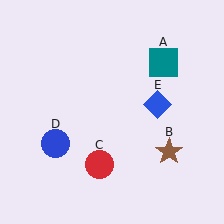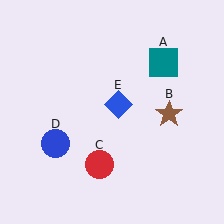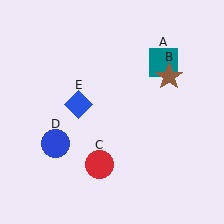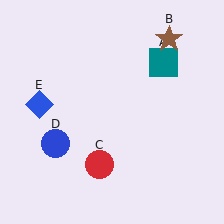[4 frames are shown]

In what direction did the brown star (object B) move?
The brown star (object B) moved up.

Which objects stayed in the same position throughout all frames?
Teal square (object A) and red circle (object C) and blue circle (object D) remained stationary.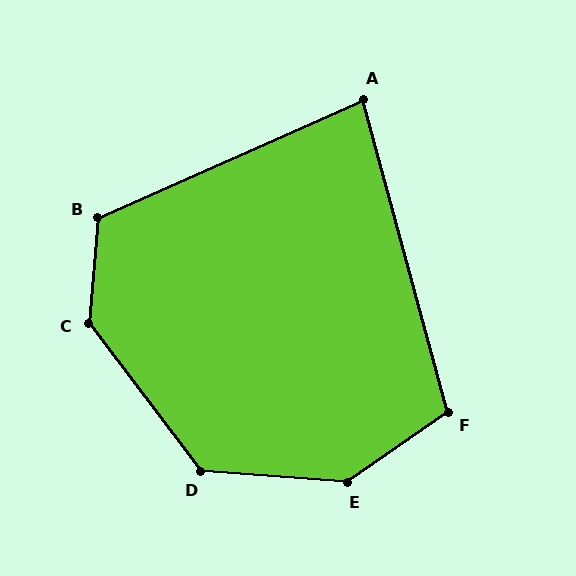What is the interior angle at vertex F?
Approximately 109 degrees (obtuse).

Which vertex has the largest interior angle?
E, at approximately 141 degrees.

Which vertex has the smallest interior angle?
A, at approximately 81 degrees.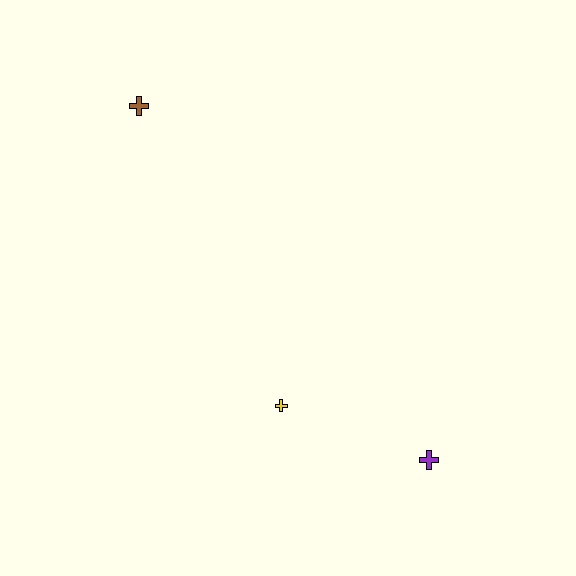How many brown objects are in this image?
There is 1 brown object.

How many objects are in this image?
There are 3 objects.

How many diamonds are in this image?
There are no diamonds.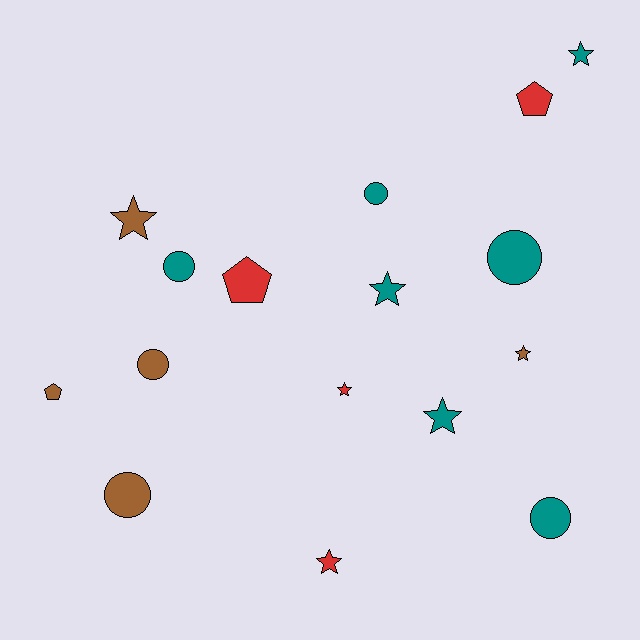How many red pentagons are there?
There are 2 red pentagons.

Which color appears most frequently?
Teal, with 7 objects.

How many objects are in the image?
There are 16 objects.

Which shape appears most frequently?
Star, with 7 objects.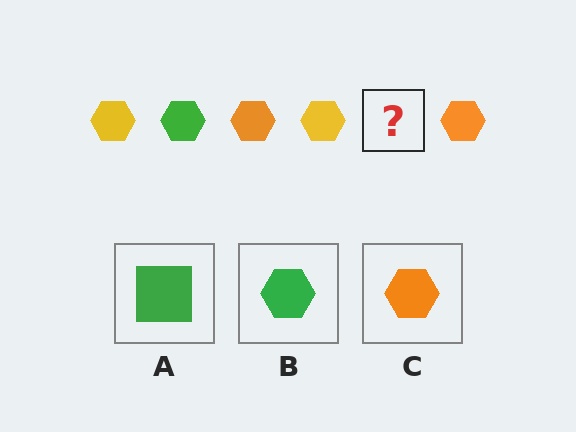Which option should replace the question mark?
Option B.